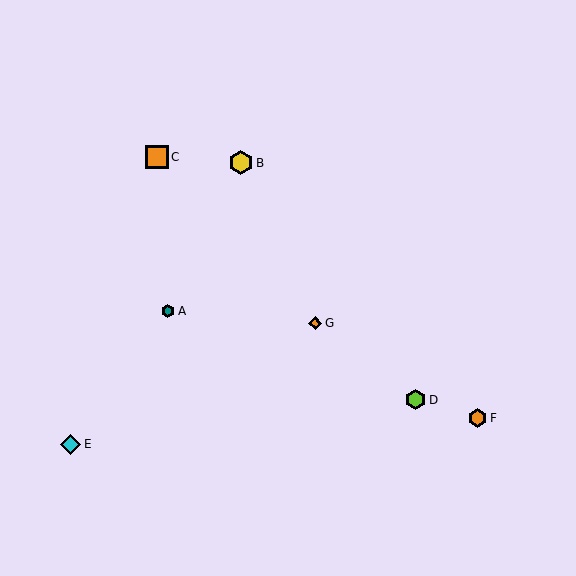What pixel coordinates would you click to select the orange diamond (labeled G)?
Click at (315, 323) to select the orange diamond G.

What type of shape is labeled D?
Shape D is a lime hexagon.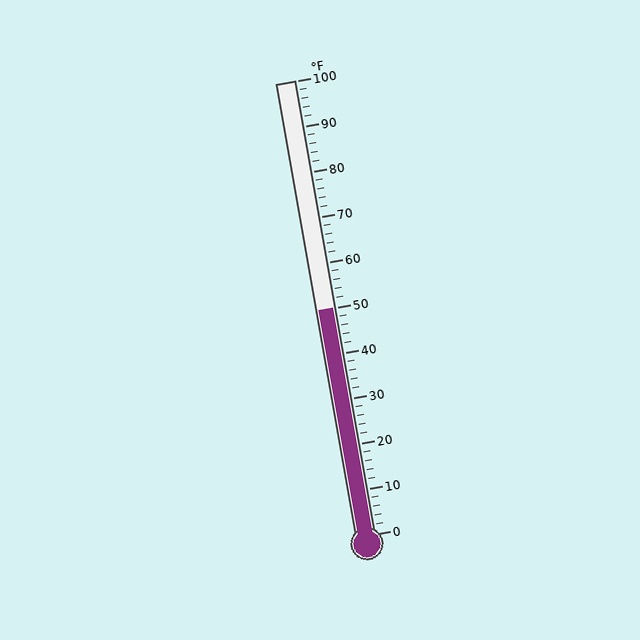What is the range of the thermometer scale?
The thermometer scale ranges from 0°F to 100°F.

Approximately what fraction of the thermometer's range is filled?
The thermometer is filled to approximately 50% of its range.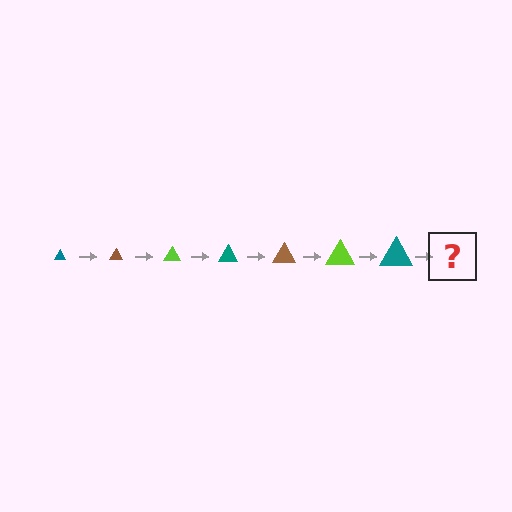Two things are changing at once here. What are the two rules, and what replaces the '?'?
The two rules are that the triangle grows larger each step and the color cycles through teal, brown, and lime. The '?' should be a brown triangle, larger than the previous one.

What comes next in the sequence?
The next element should be a brown triangle, larger than the previous one.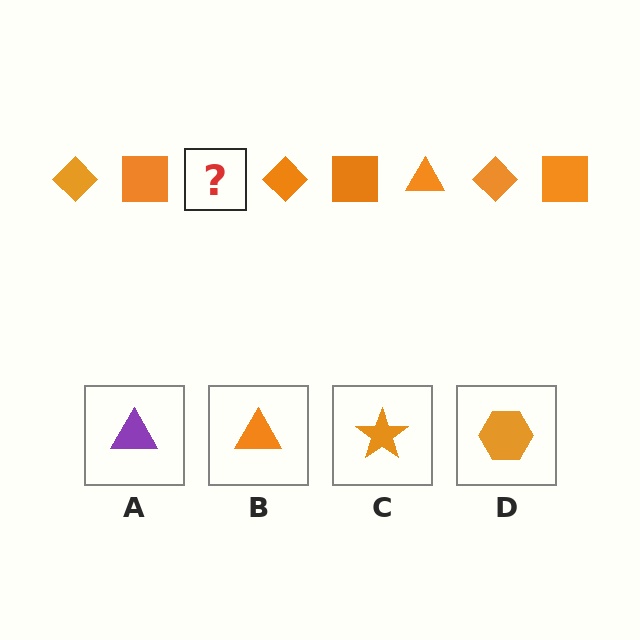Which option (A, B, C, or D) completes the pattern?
B.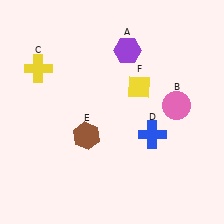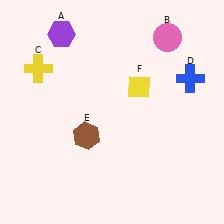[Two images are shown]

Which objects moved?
The objects that moved are: the purple hexagon (A), the pink circle (B), the blue cross (D).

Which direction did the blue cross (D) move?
The blue cross (D) moved up.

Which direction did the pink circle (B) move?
The pink circle (B) moved up.